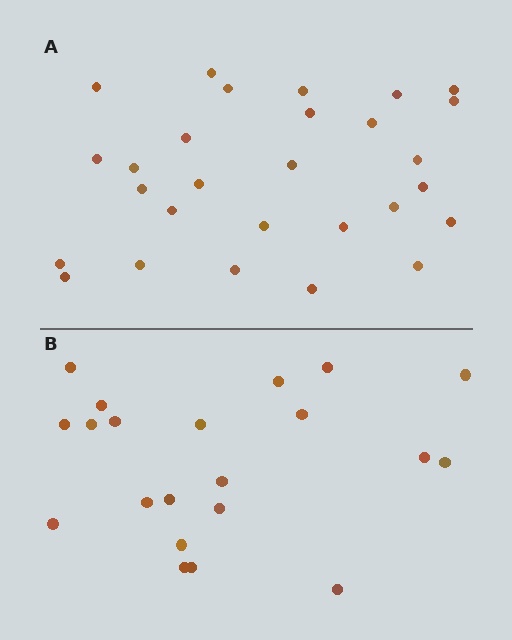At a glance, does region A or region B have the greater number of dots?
Region A (the top region) has more dots.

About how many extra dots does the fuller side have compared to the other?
Region A has roughly 8 or so more dots than region B.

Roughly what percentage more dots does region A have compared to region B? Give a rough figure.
About 35% more.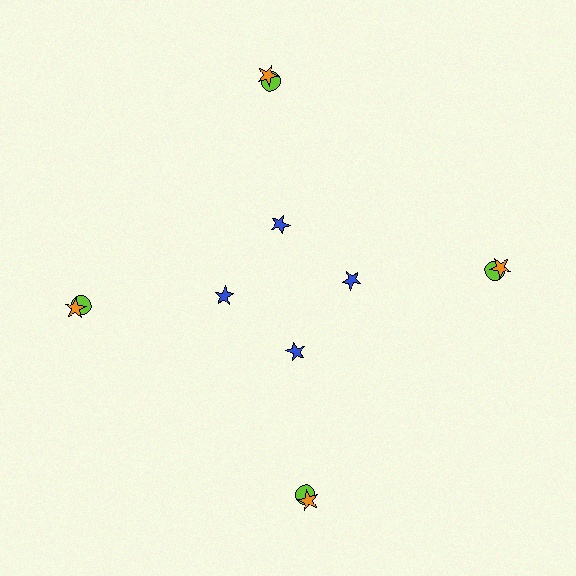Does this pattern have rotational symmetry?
Yes, this pattern has 4-fold rotational symmetry. It looks the same after rotating 90 degrees around the center.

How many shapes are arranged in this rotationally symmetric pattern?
There are 12 shapes, arranged in 4 groups of 3.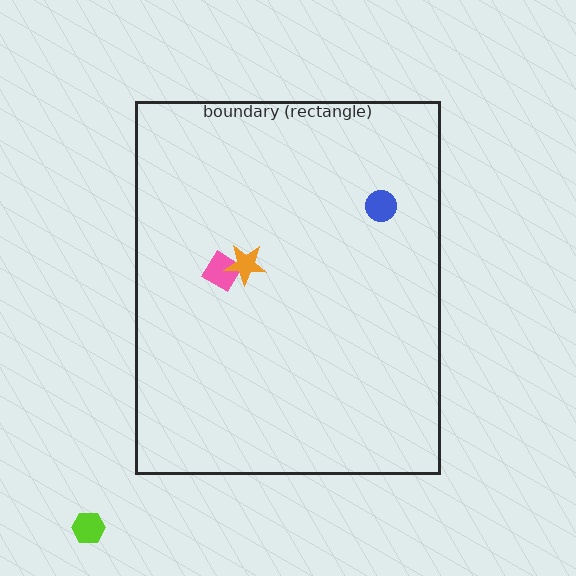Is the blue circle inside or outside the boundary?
Inside.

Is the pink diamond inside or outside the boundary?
Inside.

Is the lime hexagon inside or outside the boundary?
Outside.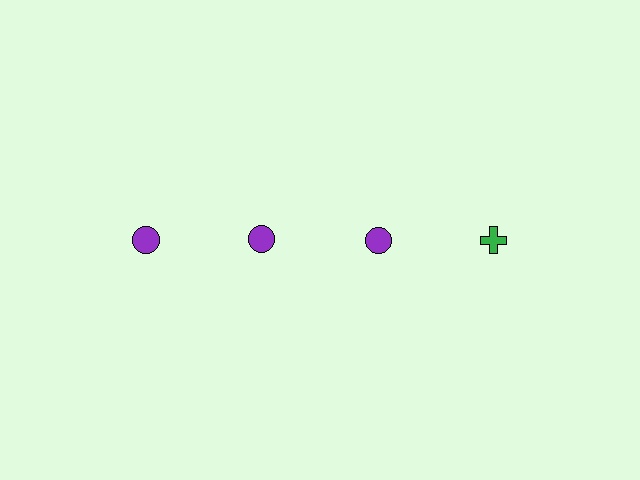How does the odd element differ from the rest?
It differs in both color (green instead of purple) and shape (cross instead of circle).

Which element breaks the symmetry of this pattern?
The green cross in the top row, second from right column breaks the symmetry. All other shapes are purple circles.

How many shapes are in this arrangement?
There are 4 shapes arranged in a grid pattern.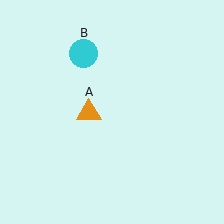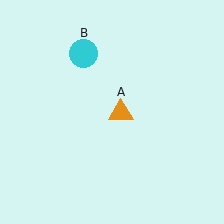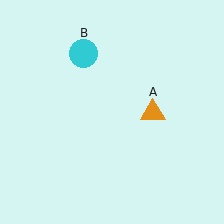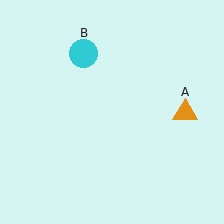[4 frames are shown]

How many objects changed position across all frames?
1 object changed position: orange triangle (object A).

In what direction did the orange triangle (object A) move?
The orange triangle (object A) moved right.